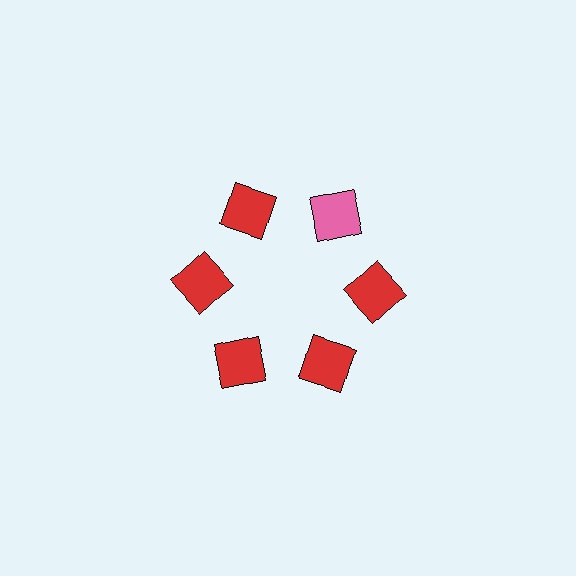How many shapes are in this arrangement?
There are 6 shapes arranged in a ring pattern.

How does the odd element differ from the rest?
It has a different color: pink instead of red.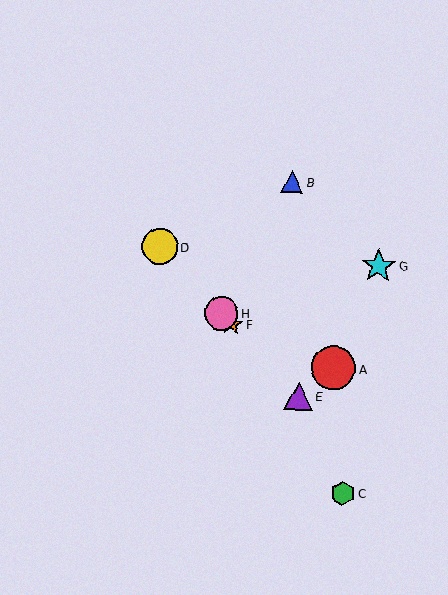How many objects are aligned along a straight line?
4 objects (D, E, F, H) are aligned along a straight line.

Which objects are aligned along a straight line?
Objects D, E, F, H are aligned along a straight line.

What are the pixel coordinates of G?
Object G is at (378, 266).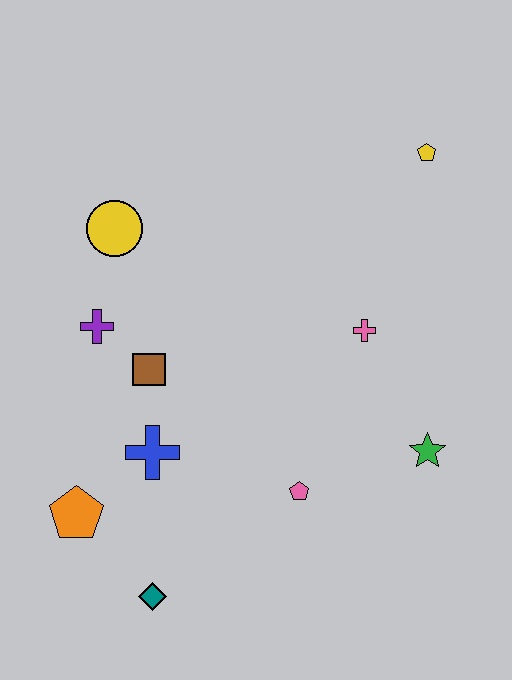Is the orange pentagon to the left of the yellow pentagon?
Yes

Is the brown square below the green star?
No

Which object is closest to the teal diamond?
The orange pentagon is closest to the teal diamond.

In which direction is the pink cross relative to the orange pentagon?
The pink cross is to the right of the orange pentagon.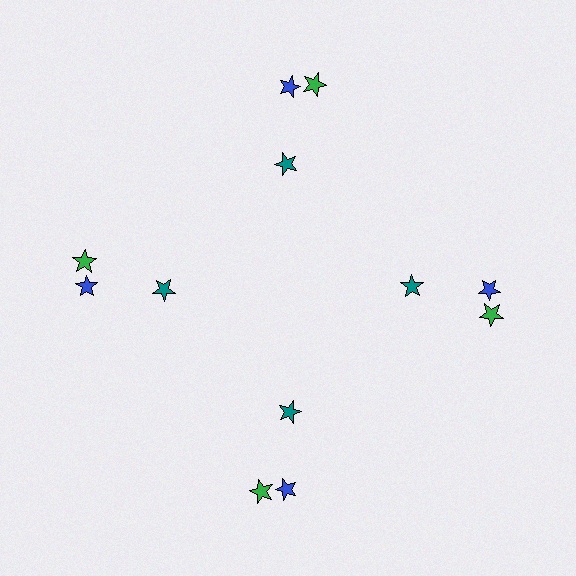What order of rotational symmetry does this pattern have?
This pattern has 4-fold rotational symmetry.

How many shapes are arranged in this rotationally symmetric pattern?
There are 12 shapes, arranged in 4 groups of 3.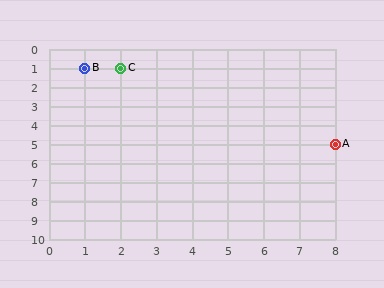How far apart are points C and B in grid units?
Points C and B are 1 column apart.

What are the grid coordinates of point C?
Point C is at grid coordinates (2, 1).